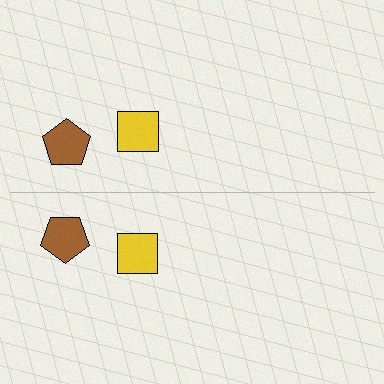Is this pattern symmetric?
Yes, this pattern has bilateral (reflection) symmetry.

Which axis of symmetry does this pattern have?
The pattern has a horizontal axis of symmetry running through the center of the image.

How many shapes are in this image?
There are 4 shapes in this image.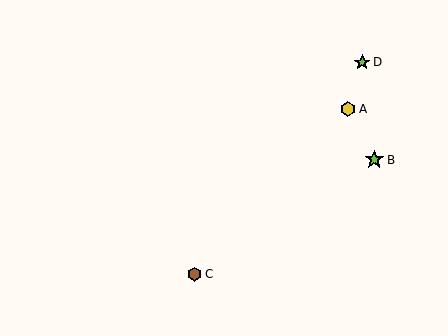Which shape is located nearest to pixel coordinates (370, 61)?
The lime star (labeled D) at (362, 62) is nearest to that location.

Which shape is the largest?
The lime star (labeled B) is the largest.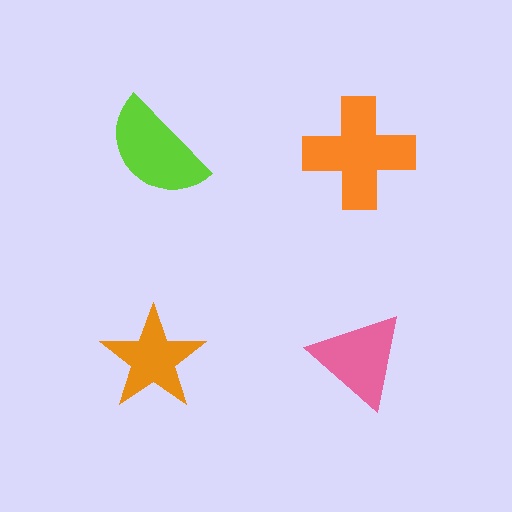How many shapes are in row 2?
2 shapes.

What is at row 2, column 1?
An orange star.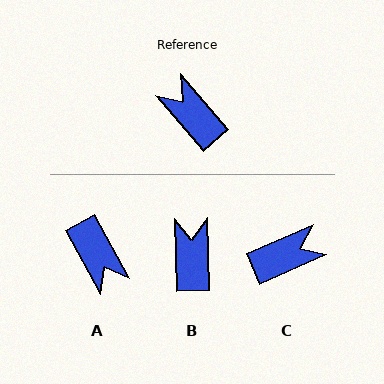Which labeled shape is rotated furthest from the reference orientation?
A, about 168 degrees away.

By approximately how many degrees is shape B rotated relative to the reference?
Approximately 38 degrees clockwise.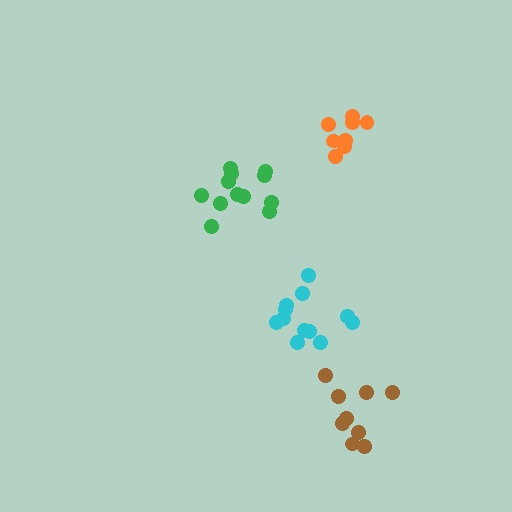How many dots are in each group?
Group 1: 8 dots, Group 2: 9 dots, Group 3: 12 dots, Group 4: 12 dots (41 total).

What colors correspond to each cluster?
The clusters are colored: orange, brown, cyan, green.